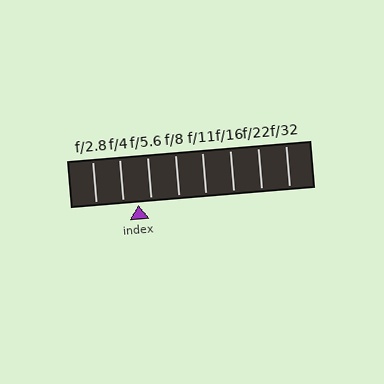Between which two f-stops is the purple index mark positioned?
The index mark is between f/4 and f/5.6.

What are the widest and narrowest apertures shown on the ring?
The widest aperture shown is f/2.8 and the narrowest is f/32.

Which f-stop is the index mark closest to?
The index mark is closest to f/5.6.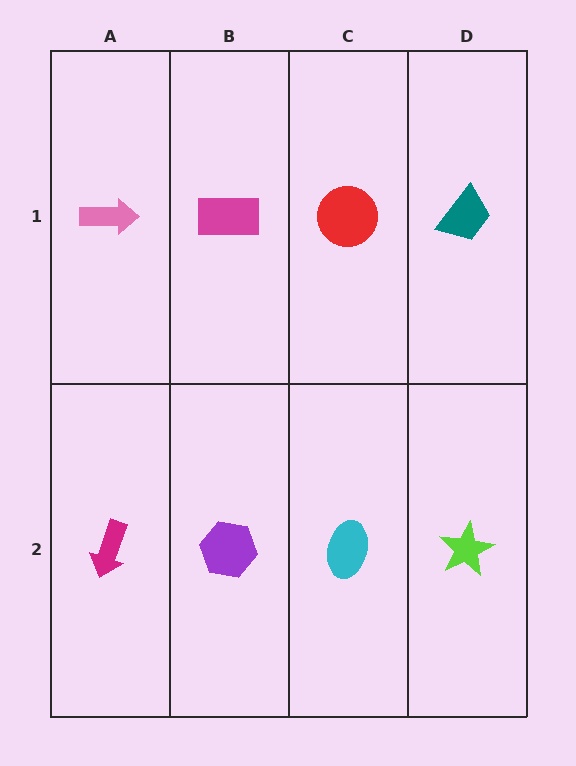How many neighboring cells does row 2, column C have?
3.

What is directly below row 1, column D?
A lime star.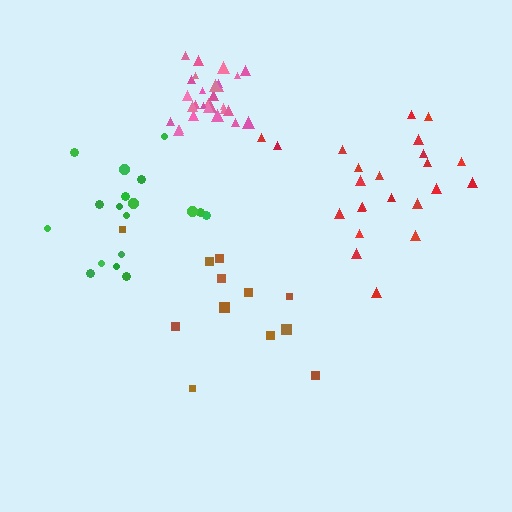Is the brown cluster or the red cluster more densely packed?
Red.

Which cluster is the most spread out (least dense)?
Brown.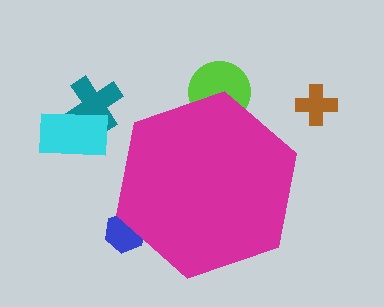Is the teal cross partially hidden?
No, the teal cross is fully visible.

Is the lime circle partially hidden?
Yes, the lime circle is partially hidden behind the magenta hexagon.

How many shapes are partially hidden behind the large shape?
2 shapes are partially hidden.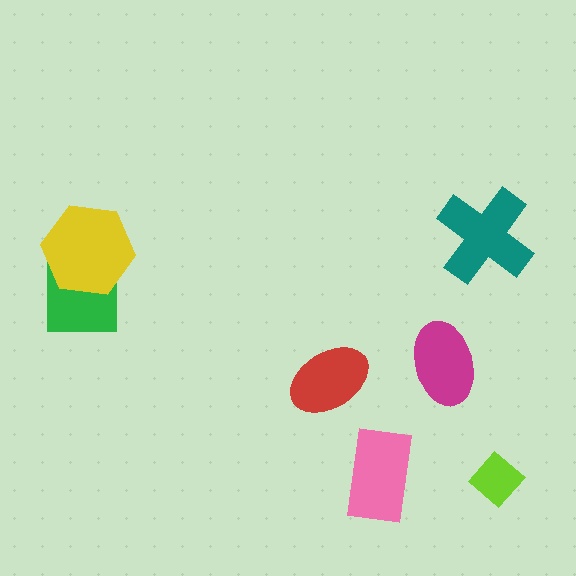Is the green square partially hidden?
Yes, it is partially covered by another shape.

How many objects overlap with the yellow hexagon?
1 object overlaps with the yellow hexagon.